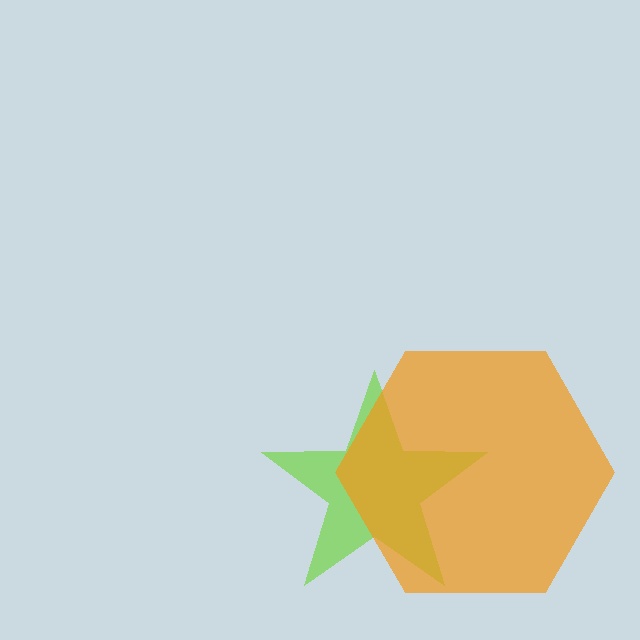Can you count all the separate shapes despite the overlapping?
Yes, there are 2 separate shapes.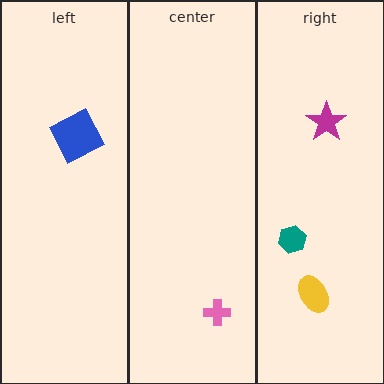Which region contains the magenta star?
The right region.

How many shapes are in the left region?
1.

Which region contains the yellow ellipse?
The right region.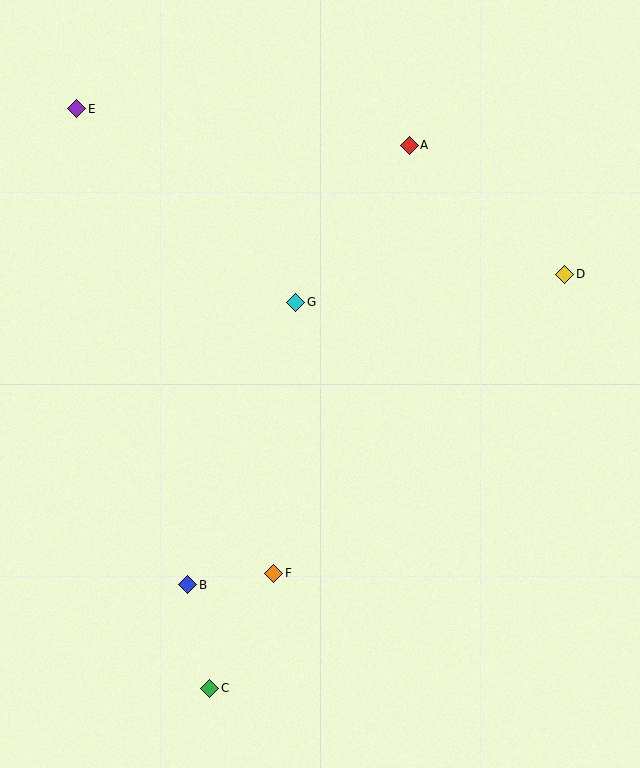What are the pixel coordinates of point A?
Point A is at (409, 145).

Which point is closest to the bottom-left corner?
Point C is closest to the bottom-left corner.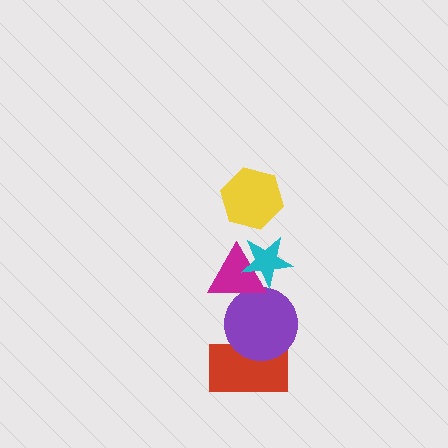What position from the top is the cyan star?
The cyan star is 2nd from the top.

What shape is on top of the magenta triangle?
The cyan star is on top of the magenta triangle.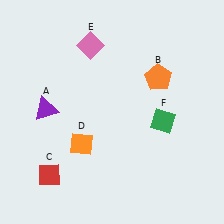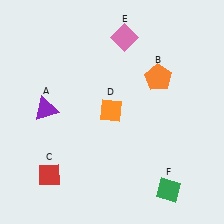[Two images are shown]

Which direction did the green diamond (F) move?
The green diamond (F) moved down.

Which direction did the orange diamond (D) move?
The orange diamond (D) moved up.